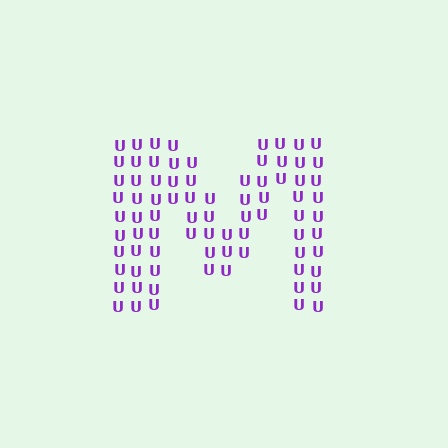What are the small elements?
The small elements are letter U's.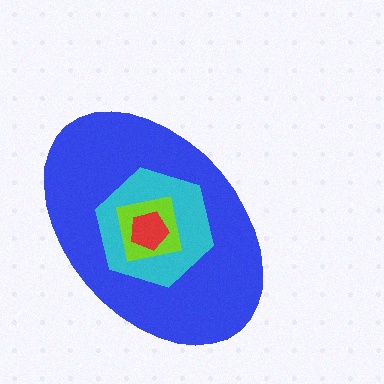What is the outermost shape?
The blue ellipse.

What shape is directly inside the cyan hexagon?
The lime square.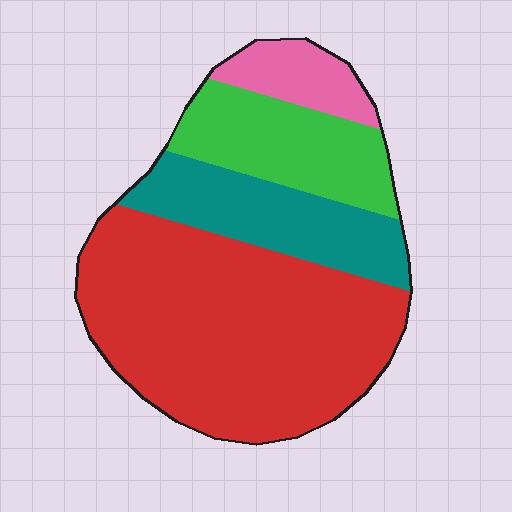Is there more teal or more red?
Red.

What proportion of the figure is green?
Green takes up between a sixth and a third of the figure.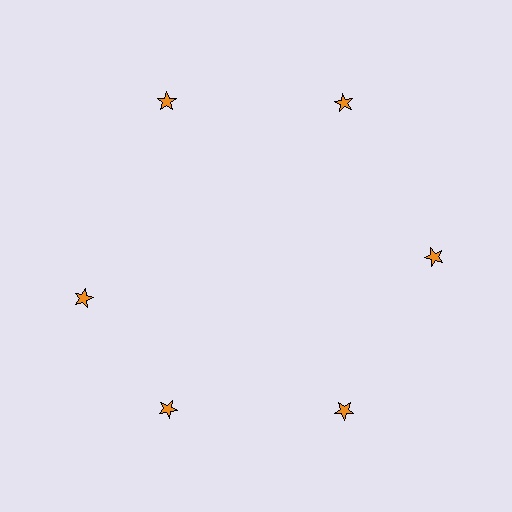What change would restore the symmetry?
The symmetry would be restored by rotating it back into even spacing with its neighbors so that all 6 stars sit at equal angles and equal distance from the center.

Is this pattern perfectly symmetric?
No. The 6 orange stars are arranged in a ring, but one element near the 9 o'clock position is rotated out of alignment along the ring, breaking the 6-fold rotational symmetry.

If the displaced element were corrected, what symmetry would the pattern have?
It would have 6-fold rotational symmetry — the pattern would map onto itself every 60 degrees.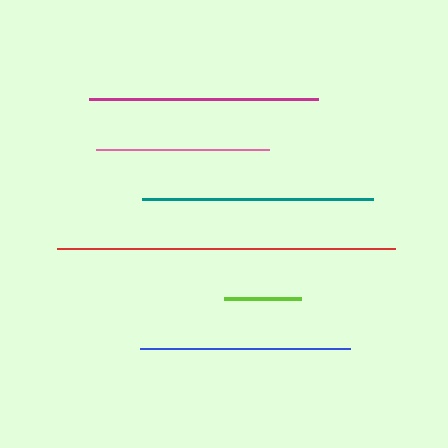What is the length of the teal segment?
The teal segment is approximately 231 pixels long.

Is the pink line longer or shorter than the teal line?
The teal line is longer than the pink line.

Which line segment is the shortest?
The lime line is the shortest at approximately 77 pixels.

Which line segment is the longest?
The red line is the longest at approximately 338 pixels.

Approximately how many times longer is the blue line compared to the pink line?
The blue line is approximately 1.2 times the length of the pink line.